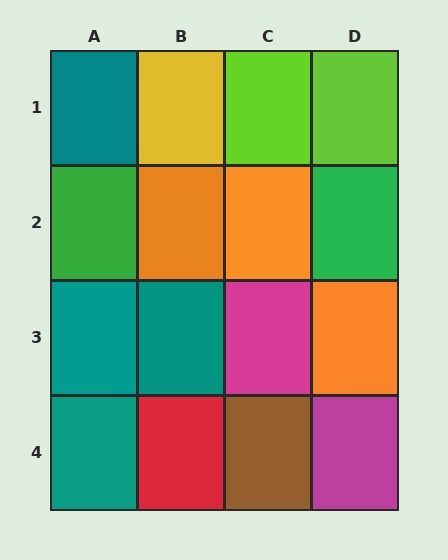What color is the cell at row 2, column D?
Green.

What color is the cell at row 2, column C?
Orange.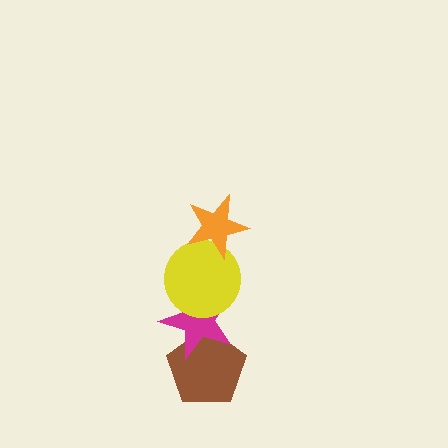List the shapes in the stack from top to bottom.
From top to bottom: the orange star, the yellow circle, the magenta star, the brown pentagon.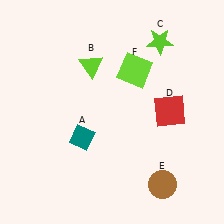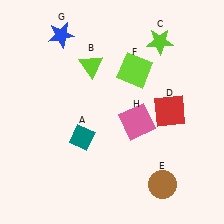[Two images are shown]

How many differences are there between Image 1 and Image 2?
There are 2 differences between the two images.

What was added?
A blue star (G), a pink square (H) were added in Image 2.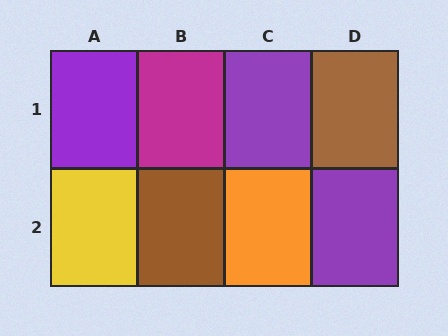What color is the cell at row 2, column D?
Purple.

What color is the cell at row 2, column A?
Yellow.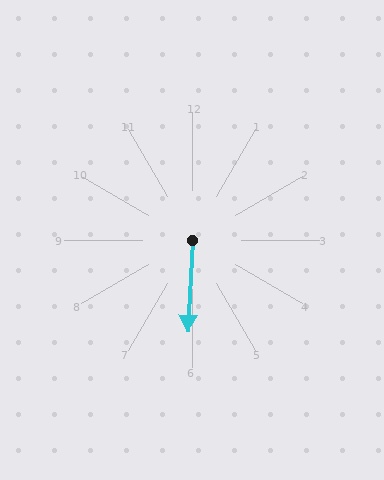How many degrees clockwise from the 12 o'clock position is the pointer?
Approximately 183 degrees.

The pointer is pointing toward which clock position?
Roughly 6 o'clock.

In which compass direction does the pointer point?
South.